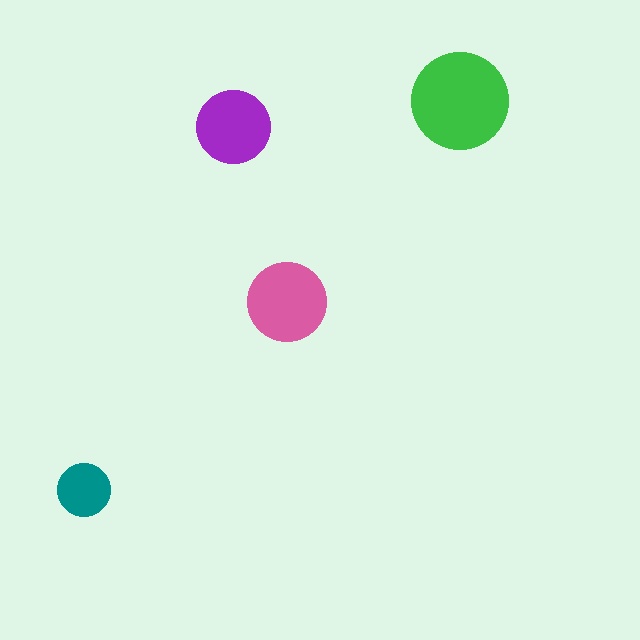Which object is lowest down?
The teal circle is bottommost.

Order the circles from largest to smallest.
the green one, the pink one, the purple one, the teal one.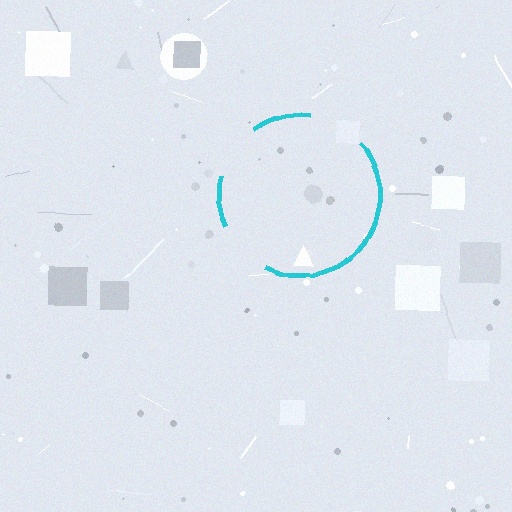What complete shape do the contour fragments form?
The contour fragments form a circle.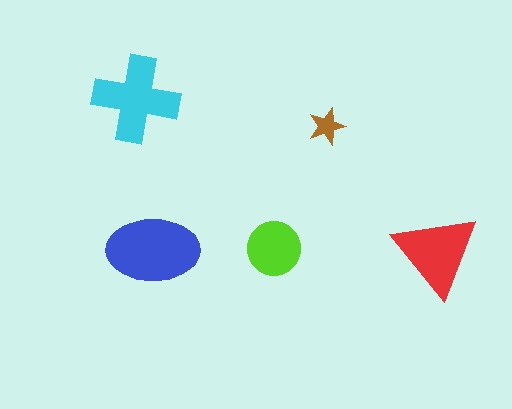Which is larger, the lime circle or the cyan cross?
The cyan cross.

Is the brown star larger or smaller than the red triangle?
Smaller.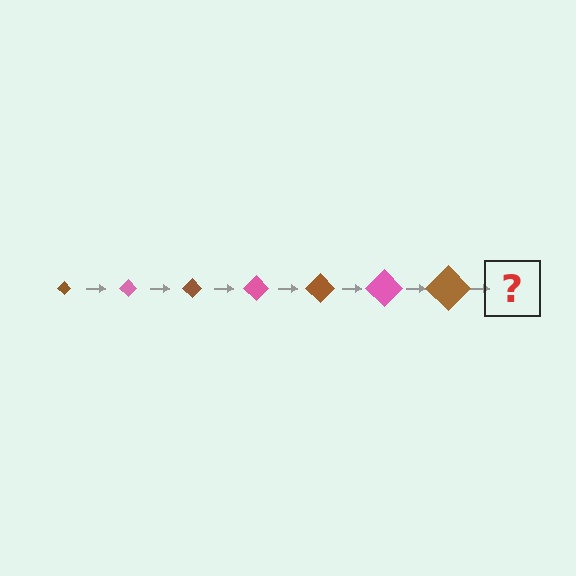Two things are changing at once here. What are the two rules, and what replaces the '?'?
The two rules are that the diamond grows larger each step and the color cycles through brown and pink. The '?' should be a pink diamond, larger than the previous one.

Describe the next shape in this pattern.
It should be a pink diamond, larger than the previous one.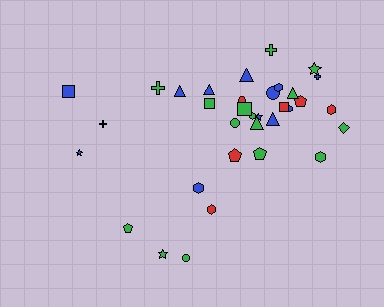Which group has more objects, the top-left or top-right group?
The top-right group.